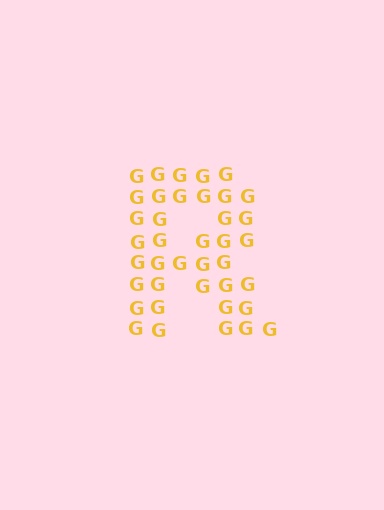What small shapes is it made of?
It is made of small letter G's.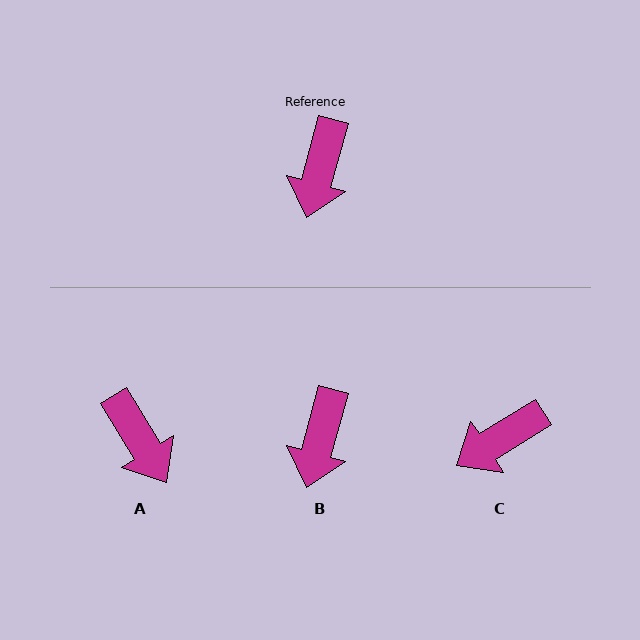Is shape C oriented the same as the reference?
No, it is off by about 43 degrees.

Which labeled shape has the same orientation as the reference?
B.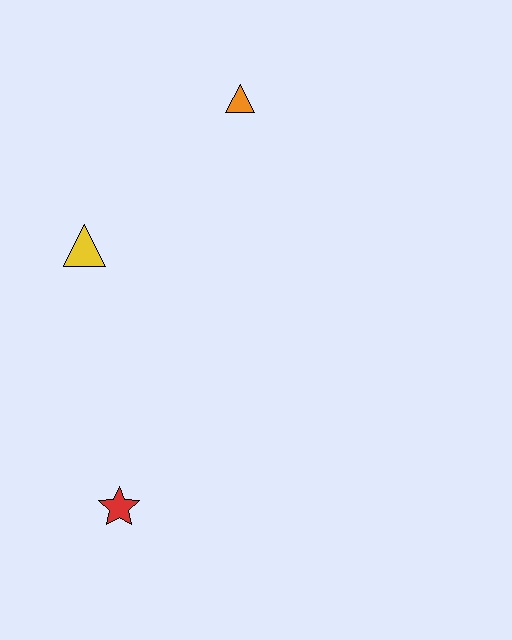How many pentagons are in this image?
There are no pentagons.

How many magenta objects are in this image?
There are no magenta objects.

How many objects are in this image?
There are 3 objects.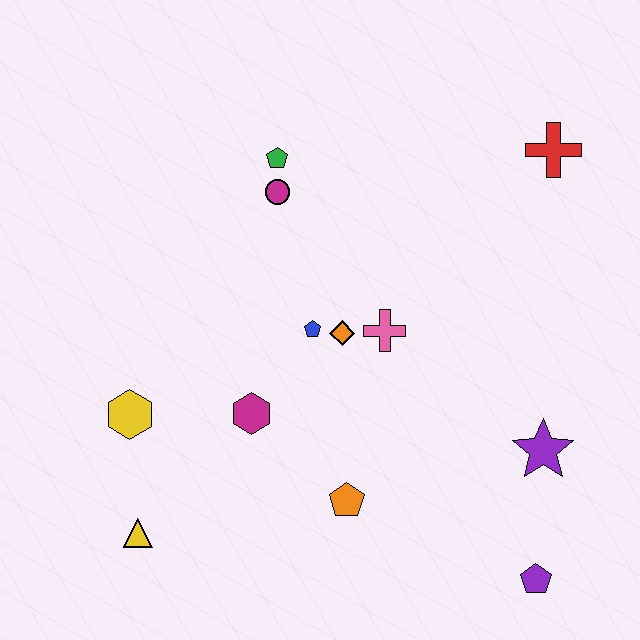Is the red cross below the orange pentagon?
No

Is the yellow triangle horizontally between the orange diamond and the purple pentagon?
No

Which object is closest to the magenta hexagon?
The blue pentagon is closest to the magenta hexagon.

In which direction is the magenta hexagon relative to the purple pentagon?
The magenta hexagon is to the left of the purple pentagon.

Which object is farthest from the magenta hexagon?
The red cross is farthest from the magenta hexagon.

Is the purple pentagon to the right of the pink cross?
Yes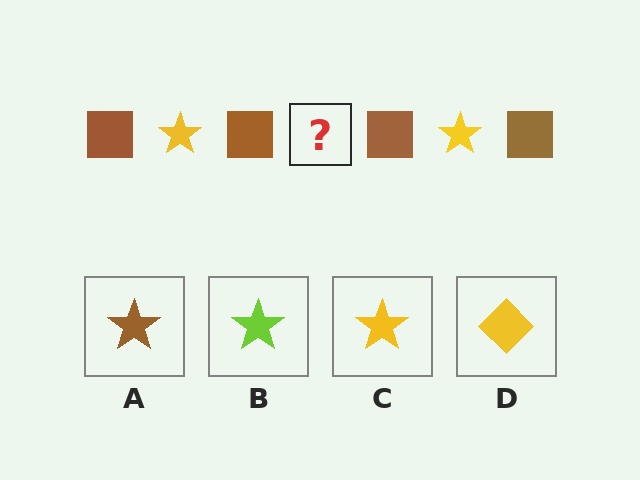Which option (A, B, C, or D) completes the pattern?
C.